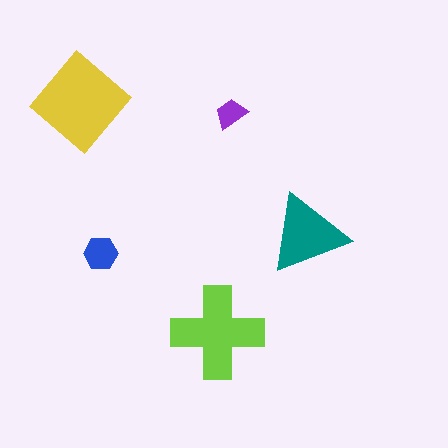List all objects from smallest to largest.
The purple trapezoid, the blue hexagon, the teal triangle, the lime cross, the yellow diamond.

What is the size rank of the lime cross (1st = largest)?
2nd.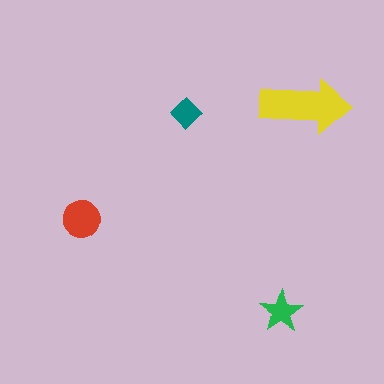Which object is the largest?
The yellow arrow.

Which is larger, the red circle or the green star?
The red circle.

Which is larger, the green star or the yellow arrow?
The yellow arrow.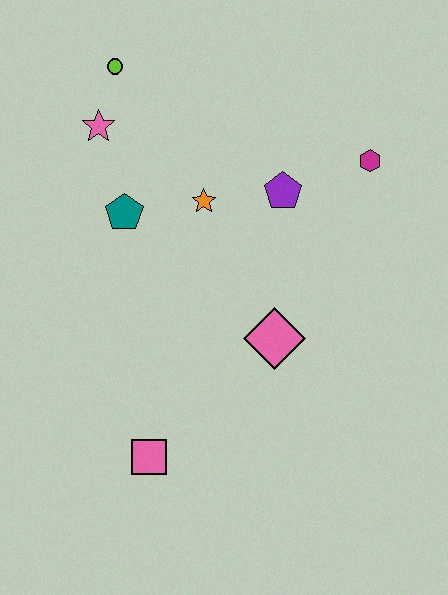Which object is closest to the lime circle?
The pink star is closest to the lime circle.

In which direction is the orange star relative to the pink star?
The orange star is to the right of the pink star.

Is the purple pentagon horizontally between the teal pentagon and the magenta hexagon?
Yes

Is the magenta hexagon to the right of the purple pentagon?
Yes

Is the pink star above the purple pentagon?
Yes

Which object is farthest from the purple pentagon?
The pink square is farthest from the purple pentagon.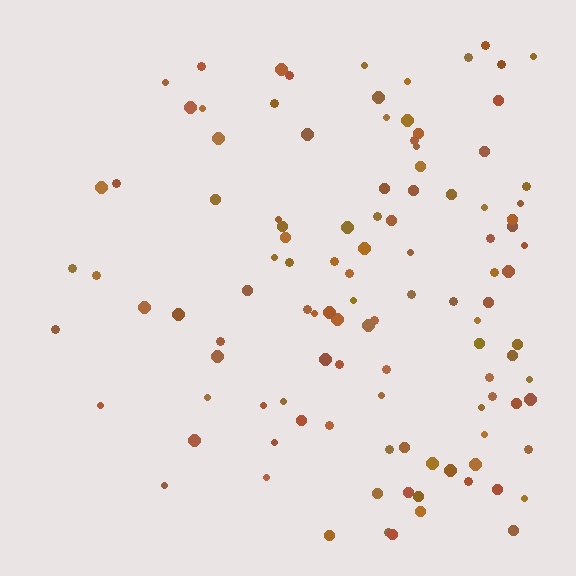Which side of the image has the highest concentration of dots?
The right.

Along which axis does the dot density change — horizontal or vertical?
Horizontal.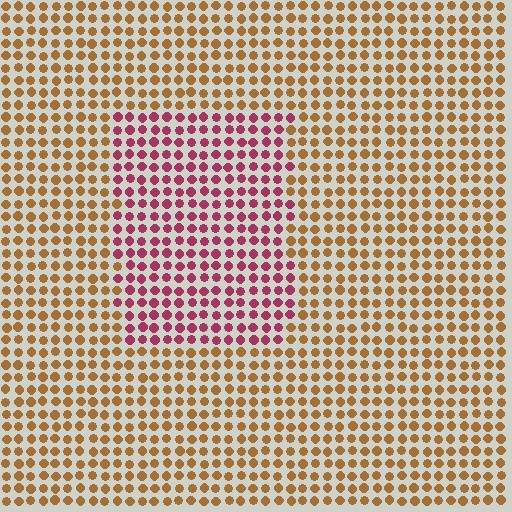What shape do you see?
I see a rectangle.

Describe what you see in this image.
The image is filled with small brown elements in a uniform arrangement. A rectangle-shaped region is visible where the elements are tinted to a slightly different hue, forming a subtle color boundary.